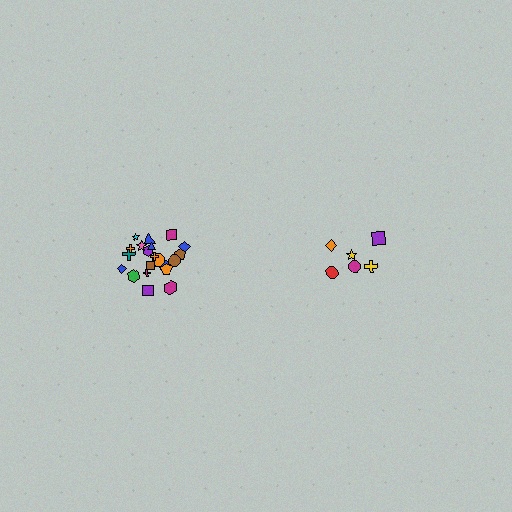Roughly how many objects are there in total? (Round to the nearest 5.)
Roughly 30 objects in total.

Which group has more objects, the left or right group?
The left group.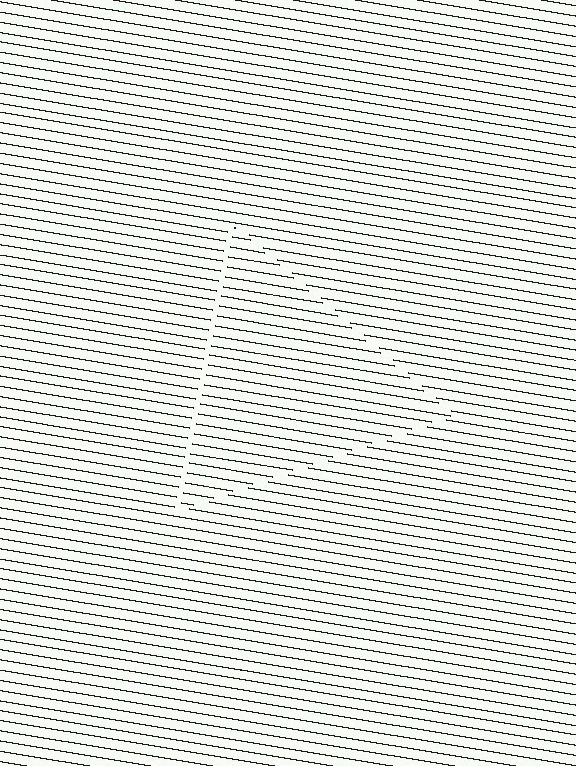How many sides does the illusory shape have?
3 sides — the line-ends trace a triangle.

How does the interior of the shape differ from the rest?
The interior of the shape contains the same grating, shifted by half a period — the contour is defined by the phase discontinuity where line-ends from the inner and outer gratings abut.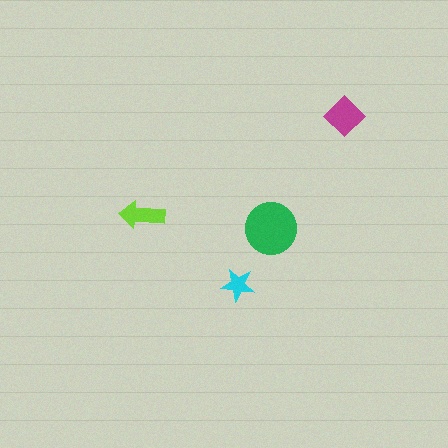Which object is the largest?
The green circle.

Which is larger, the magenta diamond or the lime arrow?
The magenta diamond.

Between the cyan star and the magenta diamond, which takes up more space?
The magenta diamond.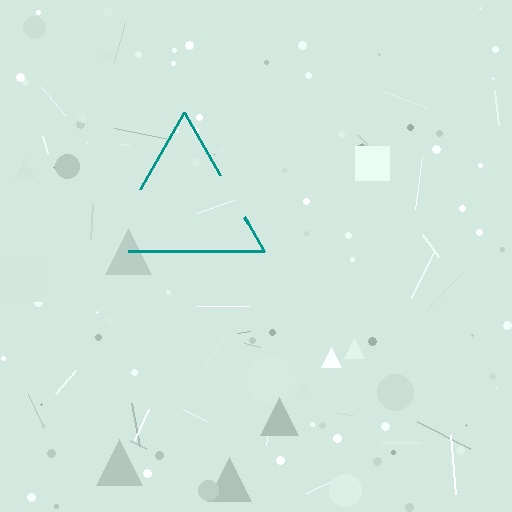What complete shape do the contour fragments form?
The contour fragments form a triangle.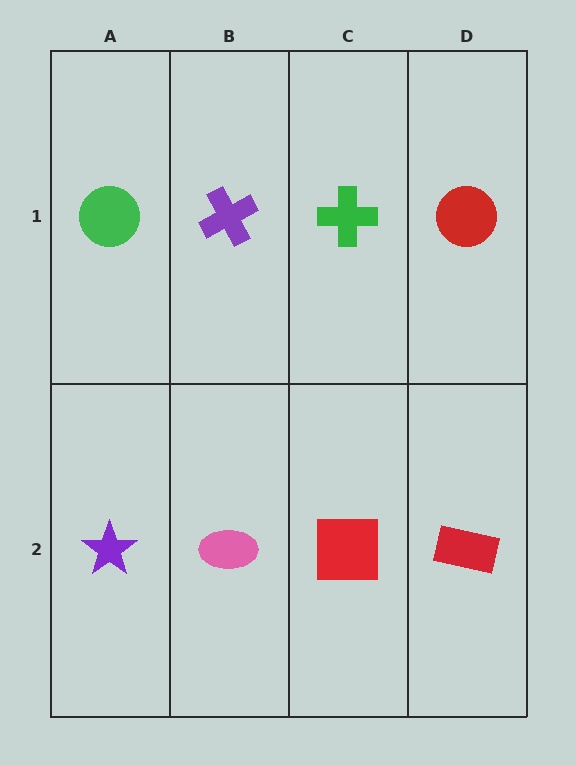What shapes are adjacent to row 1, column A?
A purple star (row 2, column A), a purple cross (row 1, column B).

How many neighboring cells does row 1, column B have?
3.